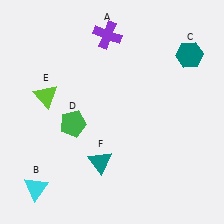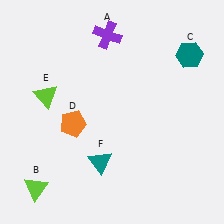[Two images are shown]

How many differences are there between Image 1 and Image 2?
There are 2 differences between the two images.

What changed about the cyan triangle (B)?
In Image 1, B is cyan. In Image 2, it changed to lime.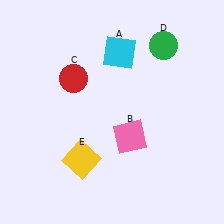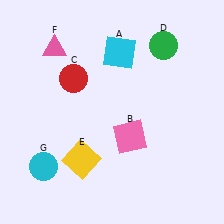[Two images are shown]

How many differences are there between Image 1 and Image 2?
There are 2 differences between the two images.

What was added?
A pink triangle (F), a cyan circle (G) were added in Image 2.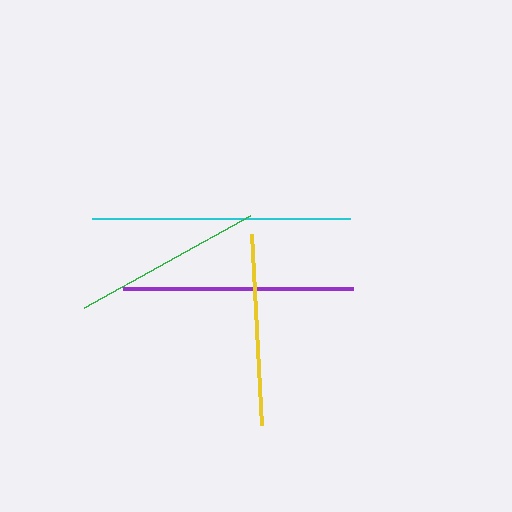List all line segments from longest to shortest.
From longest to shortest: cyan, purple, yellow, green.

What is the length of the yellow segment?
The yellow segment is approximately 191 pixels long.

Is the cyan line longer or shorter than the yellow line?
The cyan line is longer than the yellow line.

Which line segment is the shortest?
The green line is the shortest at approximately 190 pixels.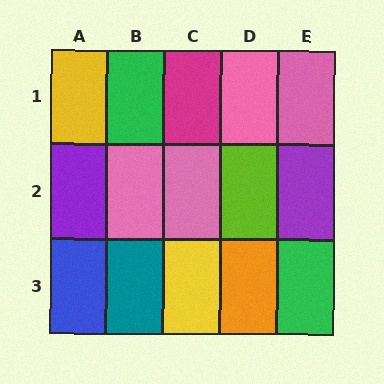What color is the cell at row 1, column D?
Pink.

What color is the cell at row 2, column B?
Pink.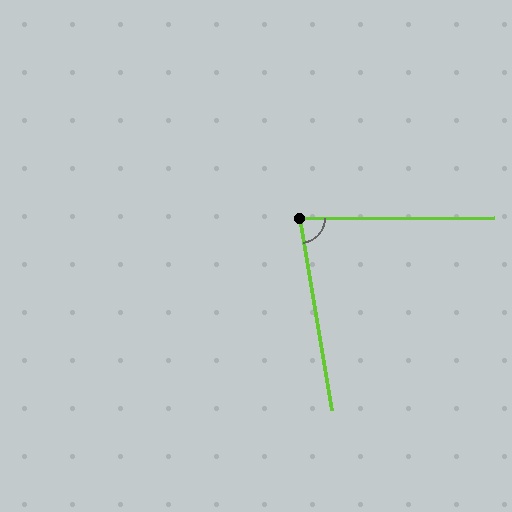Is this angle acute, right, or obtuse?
It is acute.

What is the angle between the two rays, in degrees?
Approximately 81 degrees.